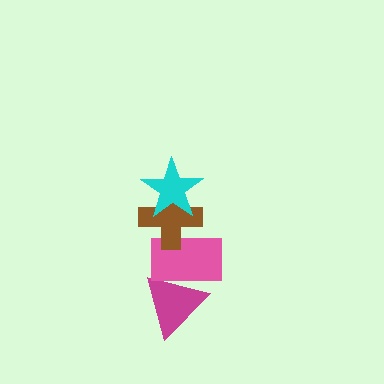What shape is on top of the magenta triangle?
The pink rectangle is on top of the magenta triangle.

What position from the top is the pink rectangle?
The pink rectangle is 3rd from the top.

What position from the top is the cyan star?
The cyan star is 1st from the top.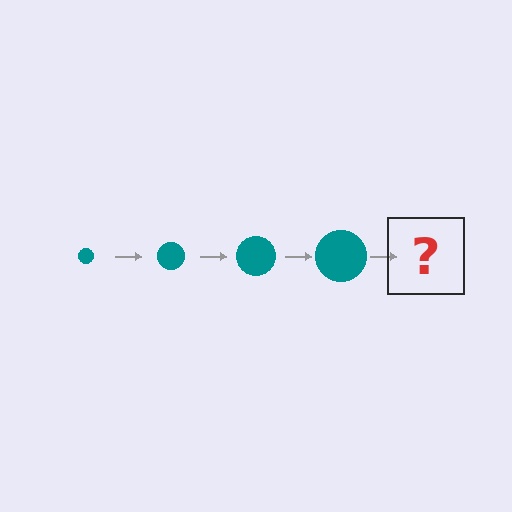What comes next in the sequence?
The next element should be a teal circle, larger than the previous one.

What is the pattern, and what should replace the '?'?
The pattern is that the circle gets progressively larger each step. The '?' should be a teal circle, larger than the previous one.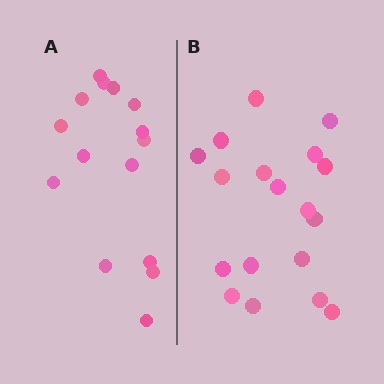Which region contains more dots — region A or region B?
Region B (the right region) has more dots.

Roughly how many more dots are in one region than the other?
Region B has just a few more — roughly 2 or 3 more dots than region A.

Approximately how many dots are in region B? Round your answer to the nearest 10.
About 20 dots. (The exact count is 18, which rounds to 20.)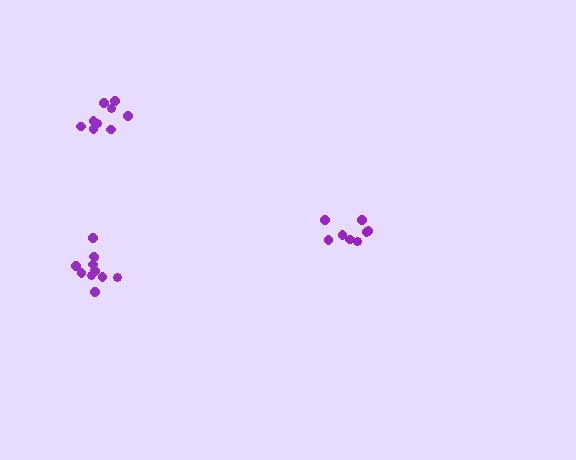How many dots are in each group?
Group 1: 11 dots, Group 2: 9 dots, Group 3: 8 dots (28 total).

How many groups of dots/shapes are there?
There are 3 groups.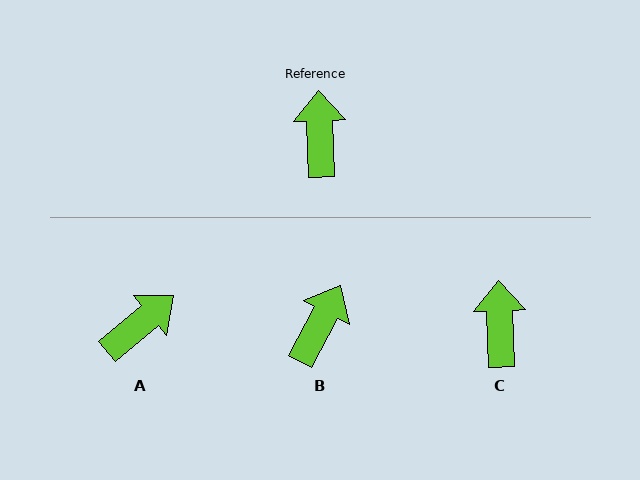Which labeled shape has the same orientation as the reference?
C.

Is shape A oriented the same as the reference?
No, it is off by about 52 degrees.